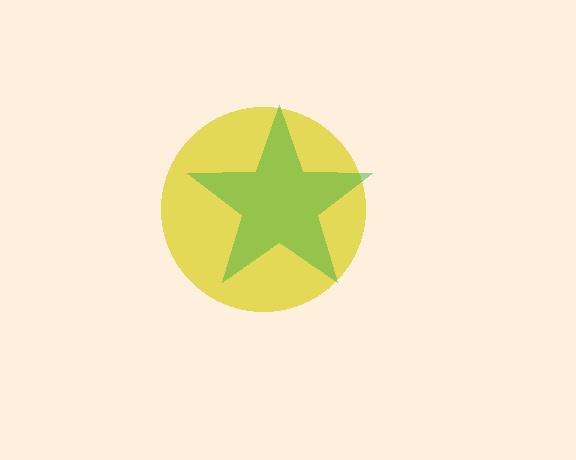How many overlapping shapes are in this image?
There are 2 overlapping shapes in the image.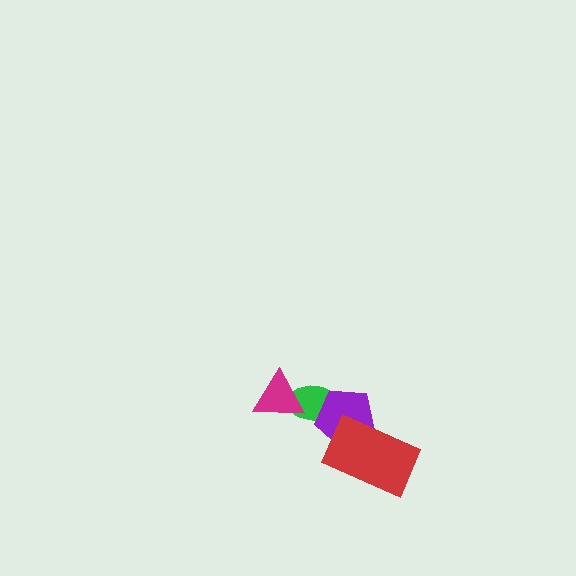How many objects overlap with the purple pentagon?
2 objects overlap with the purple pentagon.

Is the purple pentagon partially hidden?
Yes, it is partially covered by another shape.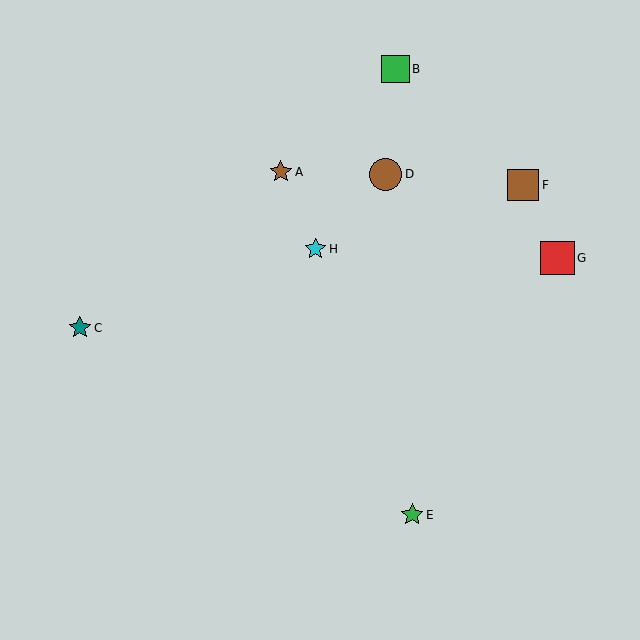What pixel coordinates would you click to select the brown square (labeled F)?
Click at (523, 185) to select the brown square F.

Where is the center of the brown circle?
The center of the brown circle is at (386, 174).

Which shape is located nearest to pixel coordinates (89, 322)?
The teal star (labeled C) at (80, 328) is nearest to that location.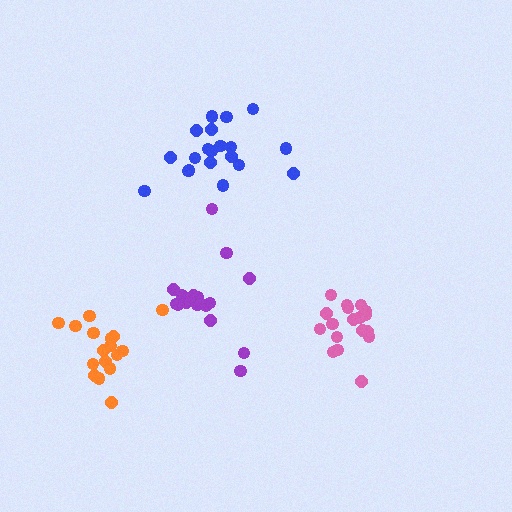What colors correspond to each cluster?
The clusters are colored: orange, purple, blue, pink.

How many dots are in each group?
Group 1: 17 dots, Group 2: 17 dots, Group 3: 20 dots, Group 4: 18 dots (72 total).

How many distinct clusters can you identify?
There are 4 distinct clusters.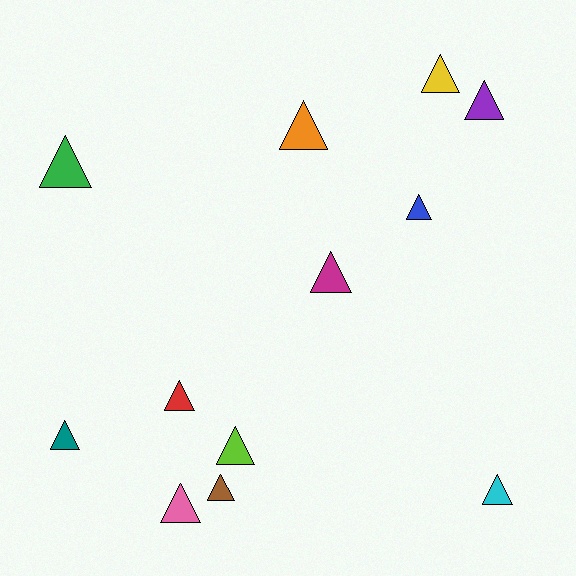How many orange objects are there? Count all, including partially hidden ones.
There is 1 orange object.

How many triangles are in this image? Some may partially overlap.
There are 12 triangles.